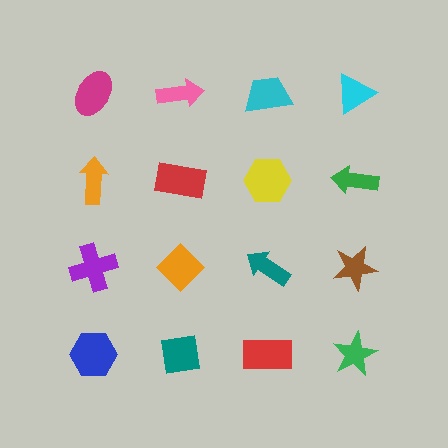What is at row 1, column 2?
A pink arrow.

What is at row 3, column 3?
A teal arrow.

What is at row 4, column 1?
A blue hexagon.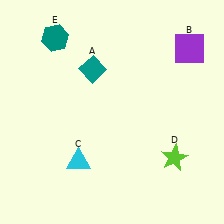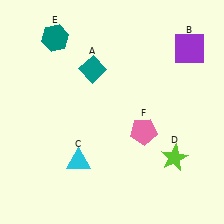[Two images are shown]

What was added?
A pink pentagon (F) was added in Image 2.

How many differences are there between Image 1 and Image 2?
There is 1 difference between the two images.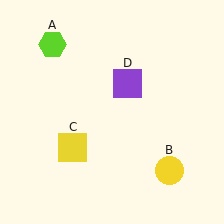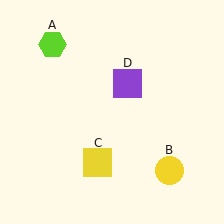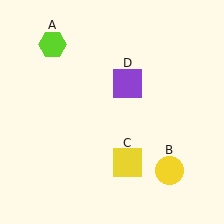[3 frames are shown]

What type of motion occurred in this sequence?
The yellow square (object C) rotated counterclockwise around the center of the scene.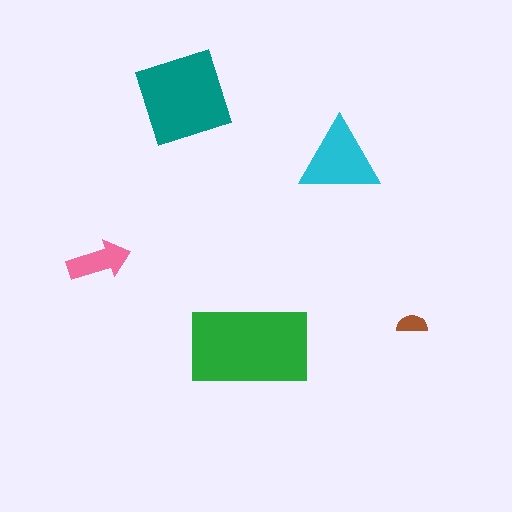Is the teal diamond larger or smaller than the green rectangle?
Smaller.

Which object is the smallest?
The brown semicircle.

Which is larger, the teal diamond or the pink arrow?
The teal diamond.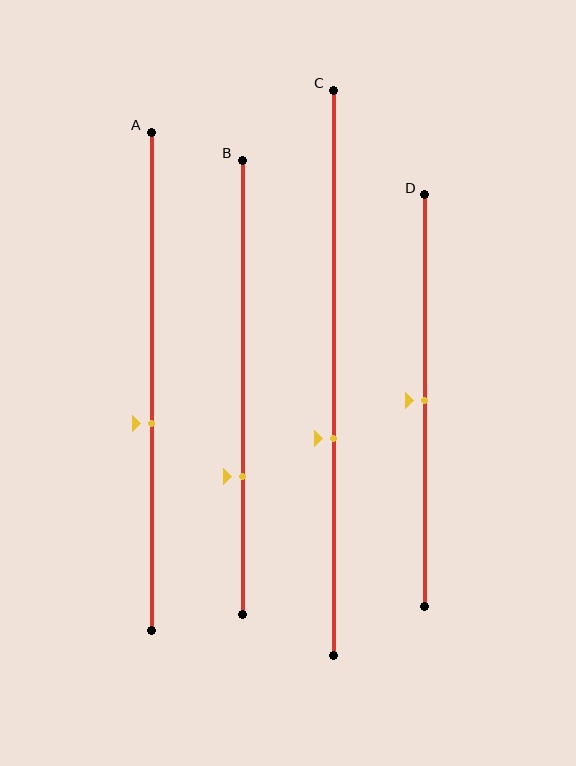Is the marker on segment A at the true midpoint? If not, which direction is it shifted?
No, the marker on segment A is shifted downward by about 8% of the segment length.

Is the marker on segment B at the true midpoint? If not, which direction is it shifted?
No, the marker on segment B is shifted downward by about 20% of the segment length.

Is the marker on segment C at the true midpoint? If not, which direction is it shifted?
No, the marker on segment C is shifted downward by about 12% of the segment length.